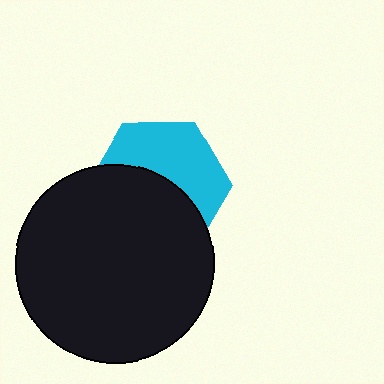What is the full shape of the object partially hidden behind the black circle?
The partially hidden object is a cyan hexagon.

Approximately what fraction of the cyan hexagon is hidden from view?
Roughly 53% of the cyan hexagon is hidden behind the black circle.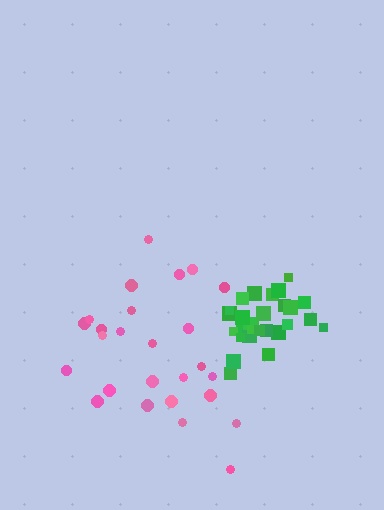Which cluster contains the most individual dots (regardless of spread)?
Green (29).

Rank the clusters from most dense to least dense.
green, pink.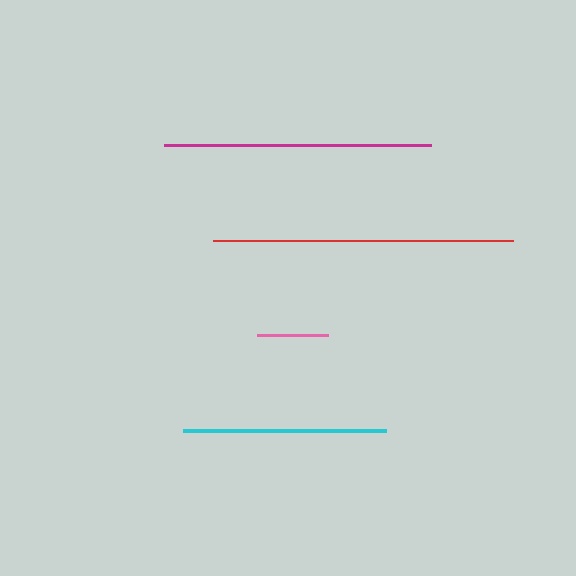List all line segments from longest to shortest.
From longest to shortest: red, magenta, cyan, pink.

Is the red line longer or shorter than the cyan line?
The red line is longer than the cyan line.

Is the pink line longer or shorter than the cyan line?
The cyan line is longer than the pink line.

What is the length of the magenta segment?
The magenta segment is approximately 267 pixels long.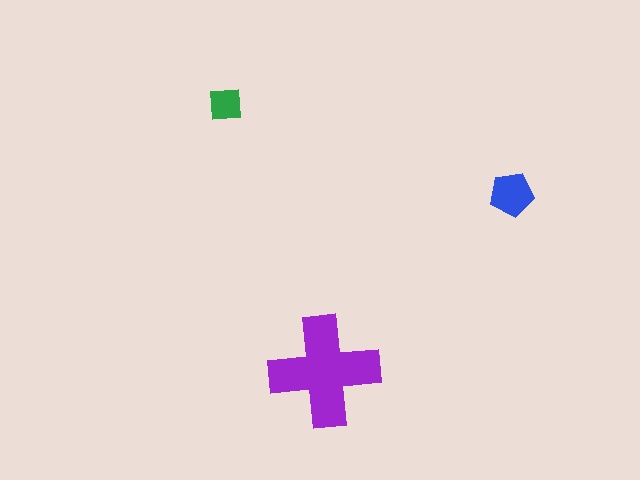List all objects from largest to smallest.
The purple cross, the blue pentagon, the green square.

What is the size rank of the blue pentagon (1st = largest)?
2nd.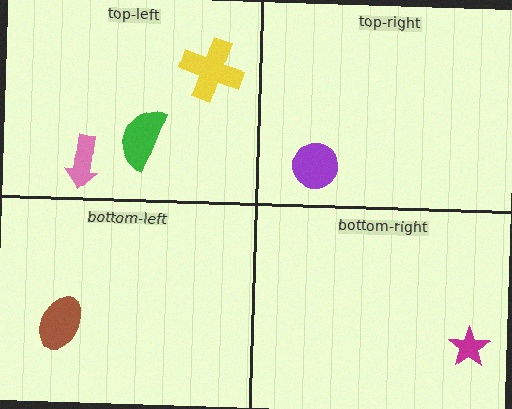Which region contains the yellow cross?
The top-left region.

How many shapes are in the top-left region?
3.